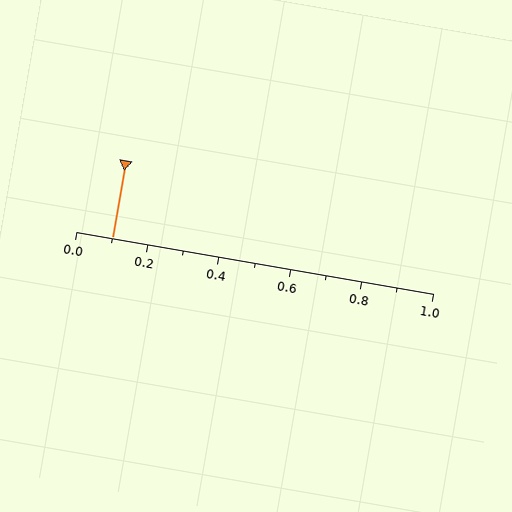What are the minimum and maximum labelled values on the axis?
The axis runs from 0.0 to 1.0.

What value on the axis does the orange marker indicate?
The marker indicates approximately 0.1.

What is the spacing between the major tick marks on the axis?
The major ticks are spaced 0.2 apart.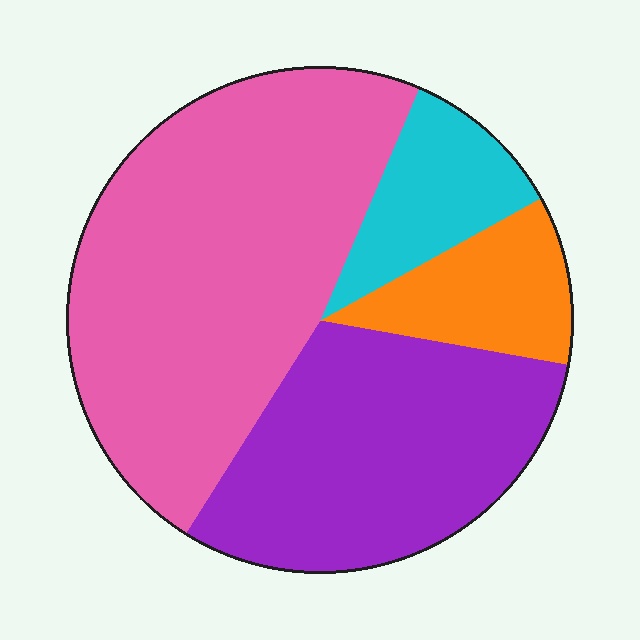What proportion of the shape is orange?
Orange takes up less than a quarter of the shape.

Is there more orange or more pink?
Pink.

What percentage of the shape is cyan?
Cyan covers around 10% of the shape.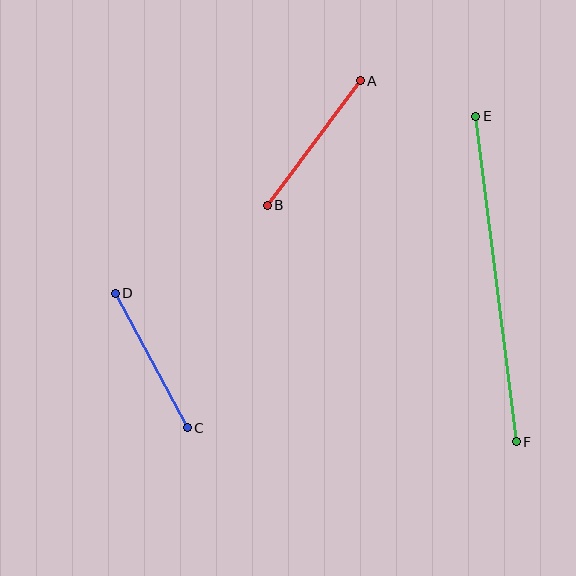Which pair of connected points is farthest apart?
Points E and F are farthest apart.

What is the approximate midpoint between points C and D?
The midpoint is at approximately (151, 360) pixels.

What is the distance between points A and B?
The distance is approximately 155 pixels.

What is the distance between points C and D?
The distance is approximately 153 pixels.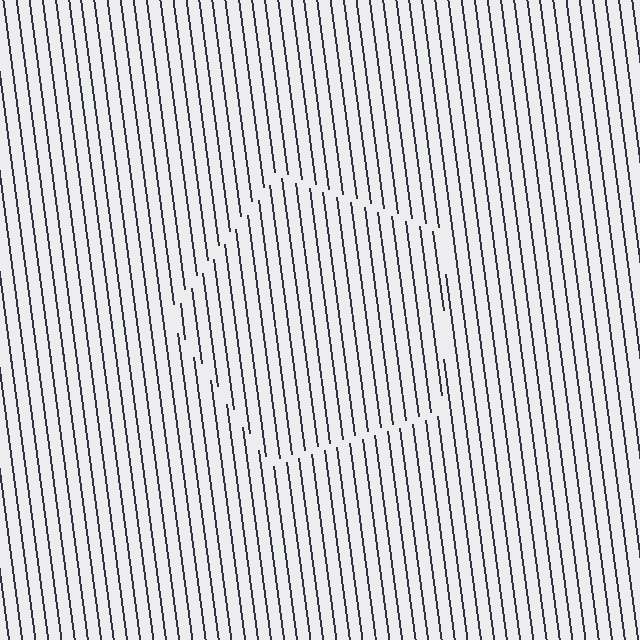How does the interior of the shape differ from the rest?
The interior of the shape contains the same grating, shifted by half a period — the contour is defined by the phase discontinuity where line-ends from the inner and outer gratings abut.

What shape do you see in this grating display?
An illusory pentagon. The interior of the shape contains the same grating, shifted by half a period — the contour is defined by the phase discontinuity where line-ends from the inner and outer gratings abut.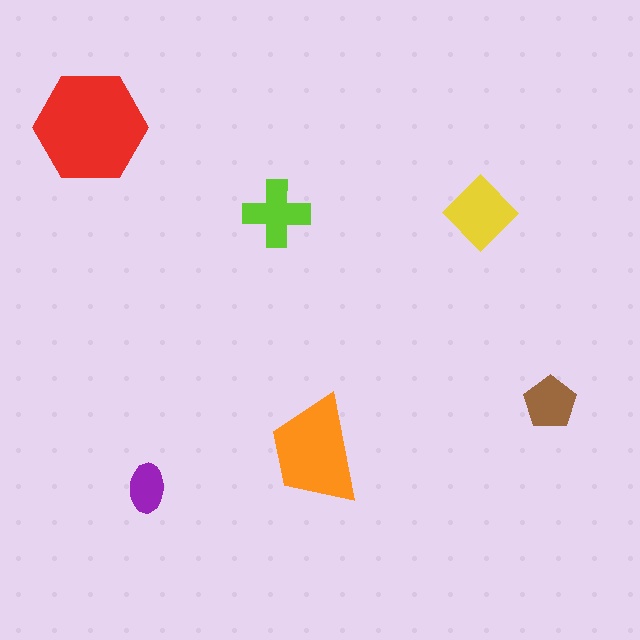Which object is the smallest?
The purple ellipse.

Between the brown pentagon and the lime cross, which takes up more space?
The lime cross.